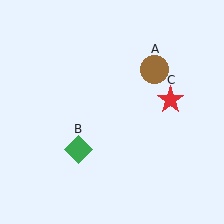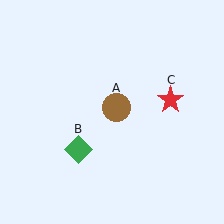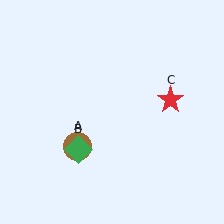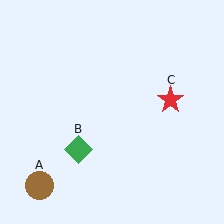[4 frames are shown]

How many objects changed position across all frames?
1 object changed position: brown circle (object A).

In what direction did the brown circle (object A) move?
The brown circle (object A) moved down and to the left.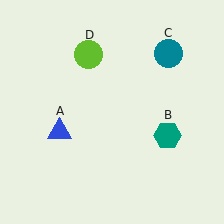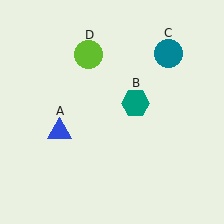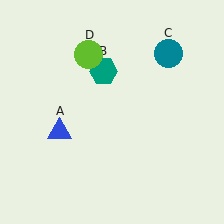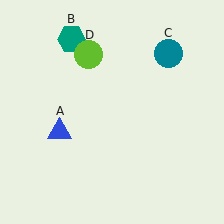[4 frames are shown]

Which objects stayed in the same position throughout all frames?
Blue triangle (object A) and teal circle (object C) and lime circle (object D) remained stationary.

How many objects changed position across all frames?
1 object changed position: teal hexagon (object B).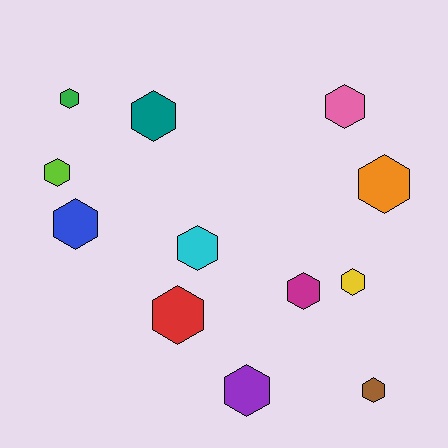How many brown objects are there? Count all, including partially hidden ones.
There is 1 brown object.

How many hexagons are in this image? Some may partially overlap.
There are 12 hexagons.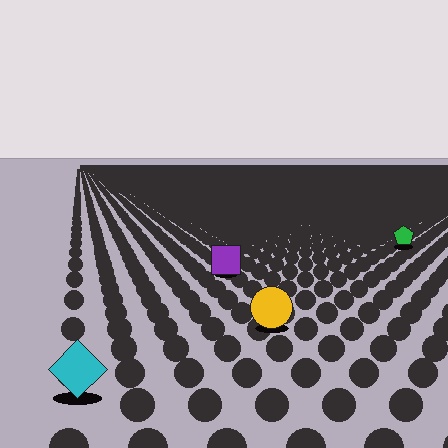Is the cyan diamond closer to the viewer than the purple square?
Yes. The cyan diamond is closer — you can tell from the texture gradient: the ground texture is coarser near it.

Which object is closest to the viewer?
The cyan diamond is closest. The texture marks near it are larger and more spread out.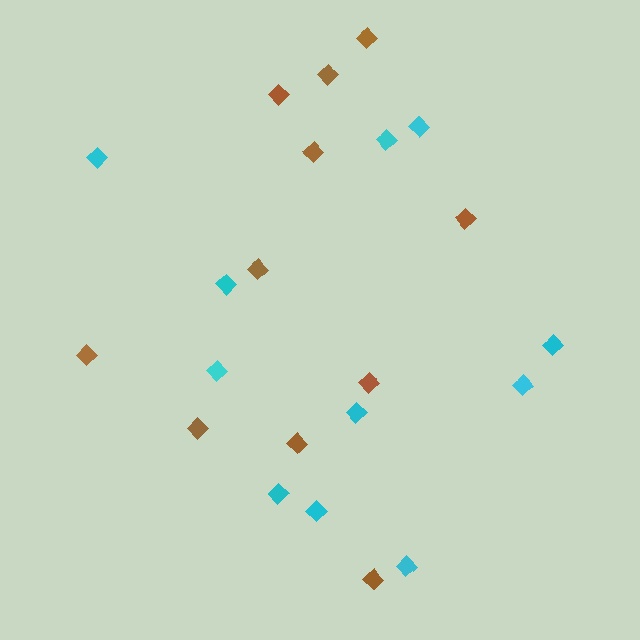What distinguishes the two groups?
There are 2 groups: one group of cyan diamonds (11) and one group of brown diamonds (11).